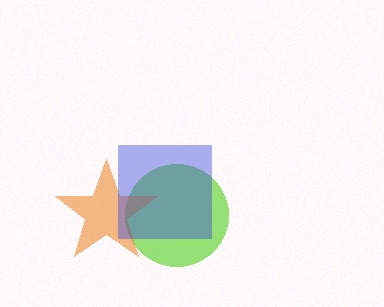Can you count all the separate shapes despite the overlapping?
Yes, there are 3 separate shapes.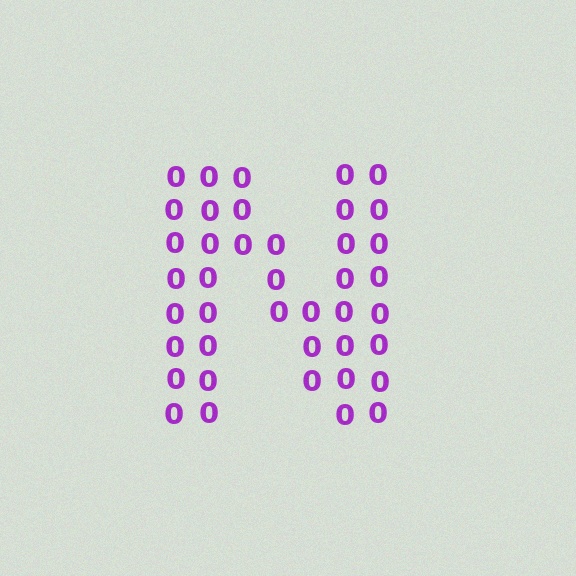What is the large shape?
The large shape is the letter N.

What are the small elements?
The small elements are digit 0's.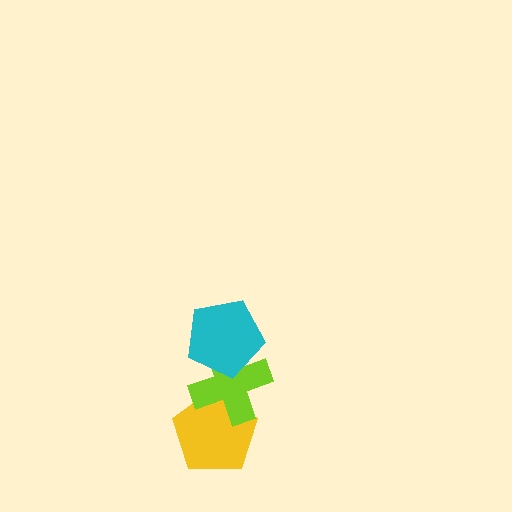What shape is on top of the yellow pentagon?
The lime cross is on top of the yellow pentagon.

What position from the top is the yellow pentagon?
The yellow pentagon is 3rd from the top.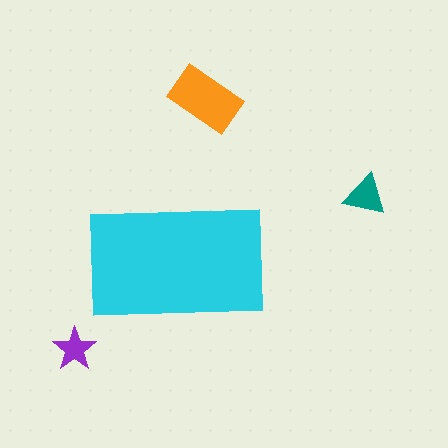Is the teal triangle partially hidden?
No, the teal triangle is fully visible.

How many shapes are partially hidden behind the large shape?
0 shapes are partially hidden.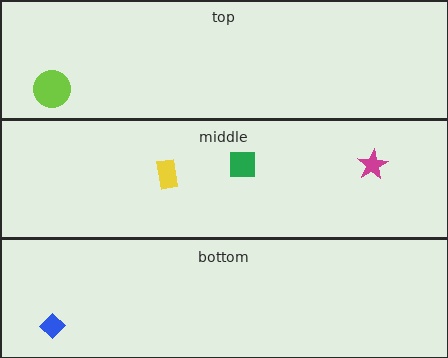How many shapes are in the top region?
1.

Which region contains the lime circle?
The top region.